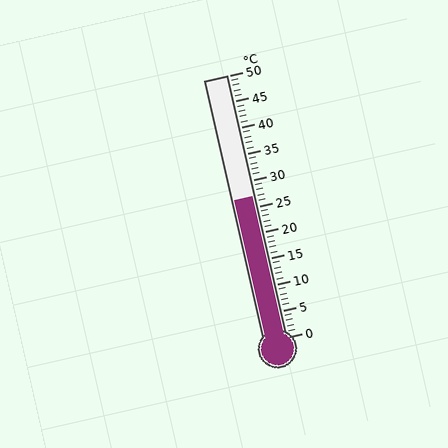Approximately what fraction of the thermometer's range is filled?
The thermometer is filled to approximately 55% of its range.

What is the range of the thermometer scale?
The thermometer scale ranges from 0°C to 50°C.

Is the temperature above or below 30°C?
The temperature is below 30°C.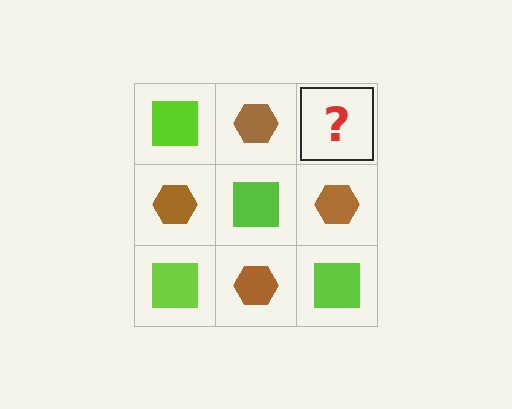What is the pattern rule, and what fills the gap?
The rule is that it alternates lime square and brown hexagon in a checkerboard pattern. The gap should be filled with a lime square.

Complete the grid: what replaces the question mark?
The question mark should be replaced with a lime square.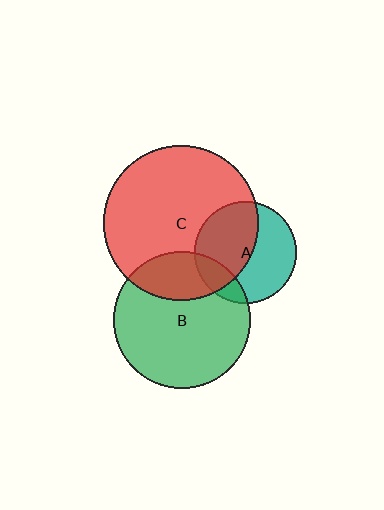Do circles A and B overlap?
Yes.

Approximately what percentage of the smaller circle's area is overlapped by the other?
Approximately 15%.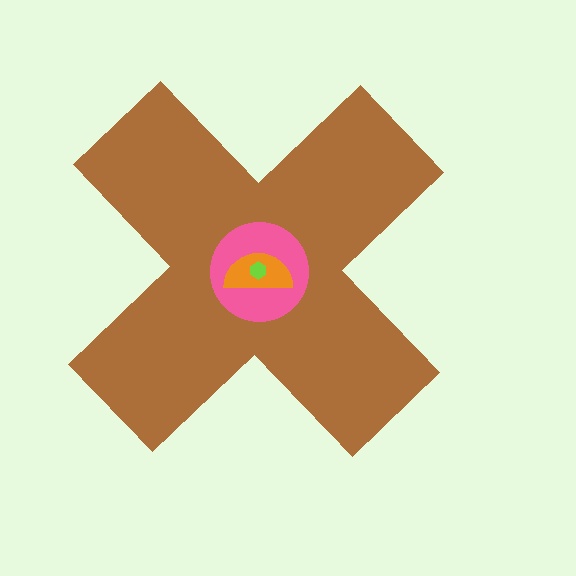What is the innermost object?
The lime hexagon.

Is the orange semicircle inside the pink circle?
Yes.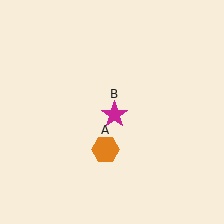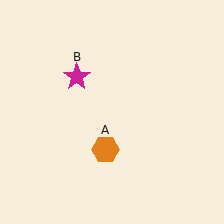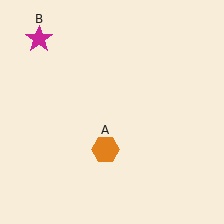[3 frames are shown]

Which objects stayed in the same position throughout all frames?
Orange hexagon (object A) remained stationary.